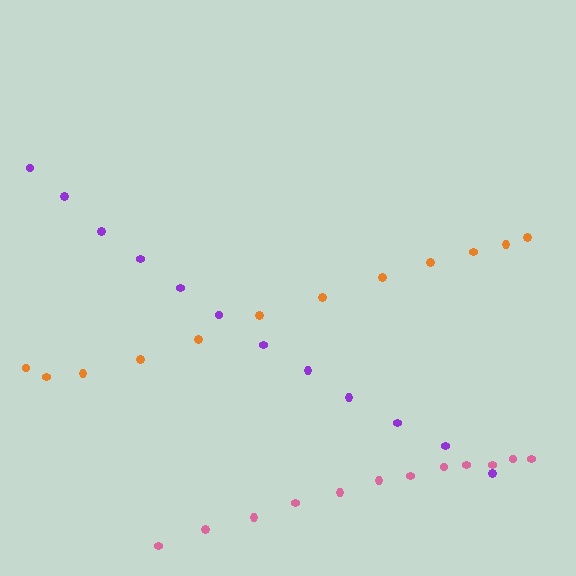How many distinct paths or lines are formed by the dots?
There are 3 distinct paths.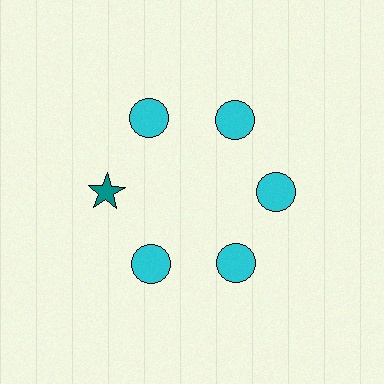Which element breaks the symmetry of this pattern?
The teal star at roughly the 9 o'clock position breaks the symmetry. All other shapes are cyan circles.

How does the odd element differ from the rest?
It differs in both color (teal instead of cyan) and shape (star instead of circle).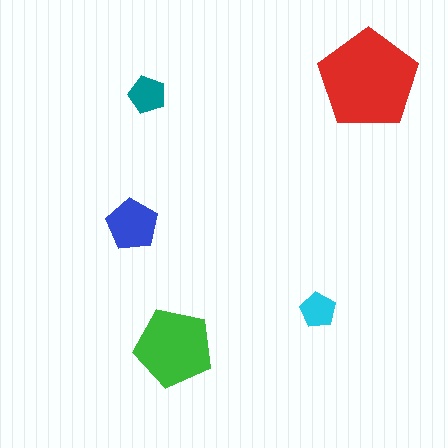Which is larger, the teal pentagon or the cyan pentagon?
The teal one.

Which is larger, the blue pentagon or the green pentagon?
The green one.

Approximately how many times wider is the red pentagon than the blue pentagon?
About 2 times wider.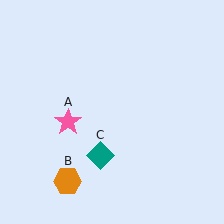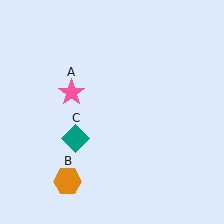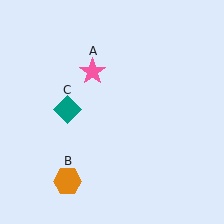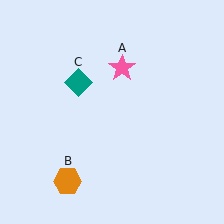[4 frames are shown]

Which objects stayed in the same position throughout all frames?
Orange hexagon (object B) remained stationary.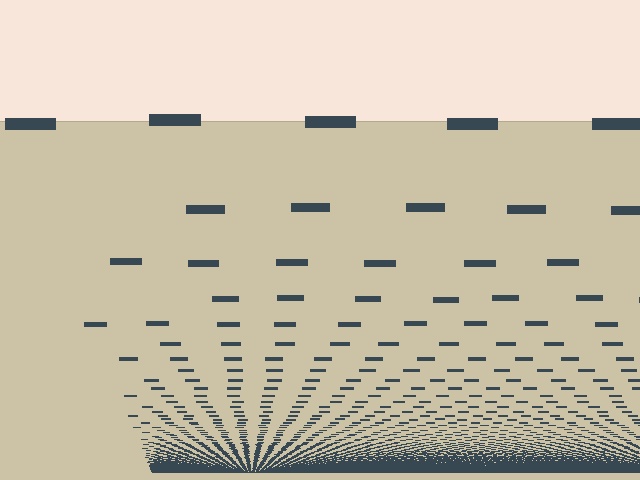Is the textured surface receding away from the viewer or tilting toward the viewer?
The surface appears to tilt toward the viewer. Texture elements get larger and sparser toward the top.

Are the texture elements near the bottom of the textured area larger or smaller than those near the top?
Smaller. The gradient is inverted — elements near the bottom are smaller and denser.